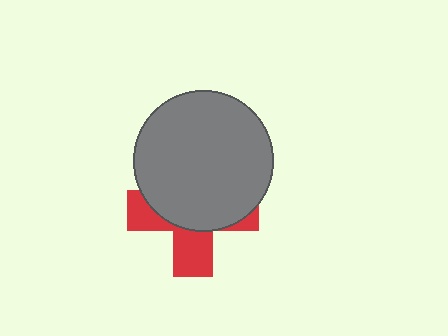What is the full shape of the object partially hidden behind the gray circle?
The partially hidden object is a red cross.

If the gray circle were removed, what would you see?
You would see the complete red cross.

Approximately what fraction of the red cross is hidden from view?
Roughly 62% of the red cross is hidden behind the gray circle.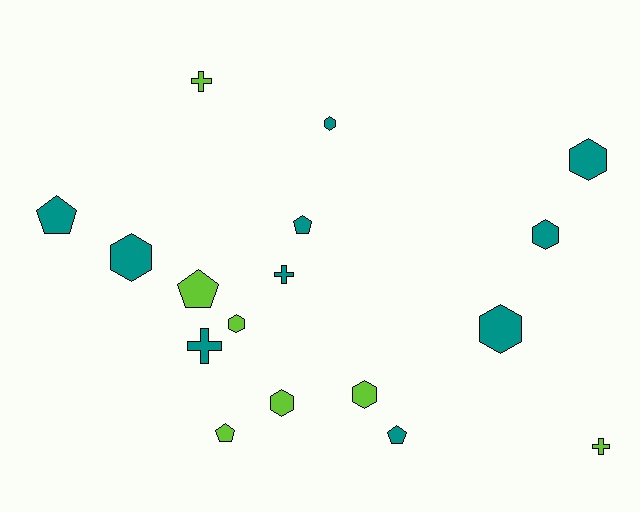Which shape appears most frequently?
Hexagon, with 8 objects.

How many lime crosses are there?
There are 2 lime crosses.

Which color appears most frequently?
Teal, with 10 objects.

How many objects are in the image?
There are 17 objects.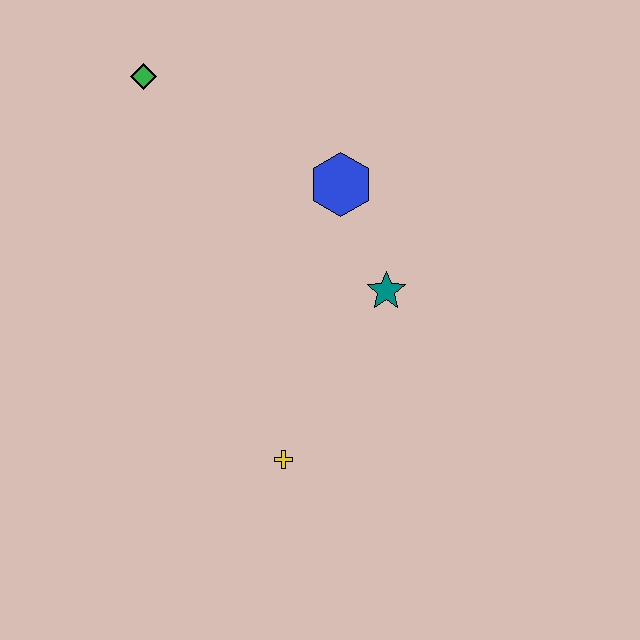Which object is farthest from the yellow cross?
The green diamond is farthest from the yellow cross.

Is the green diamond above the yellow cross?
Yes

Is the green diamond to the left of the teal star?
Yes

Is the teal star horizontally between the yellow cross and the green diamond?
No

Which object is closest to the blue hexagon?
The teal star is closest to the blue hexagon.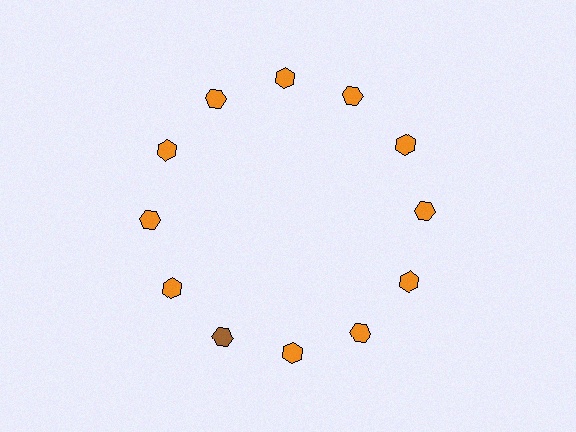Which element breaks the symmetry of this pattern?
The brown hexagon at roughly the 7 o'clock position breaks the symmetry. All other shapes are orange hexagons.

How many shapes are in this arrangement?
There are 12 shapes arranged in a ring pattern.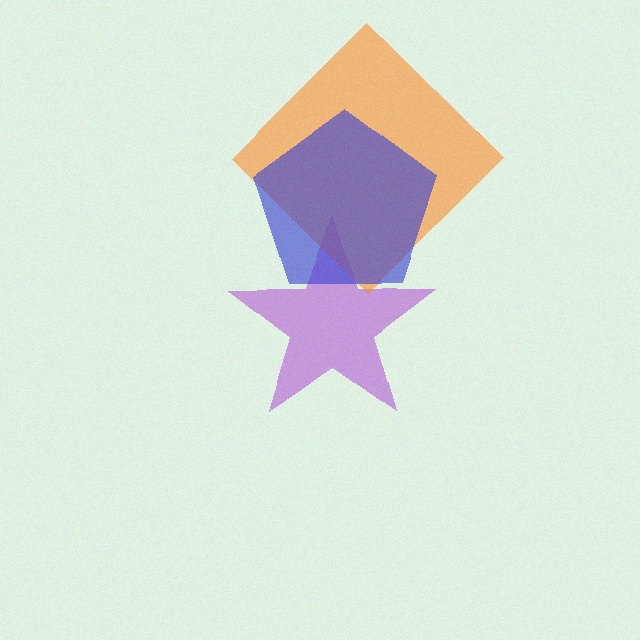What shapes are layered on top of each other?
The layered shapes are: a purple star, an orange diamond, a blue pentagon.